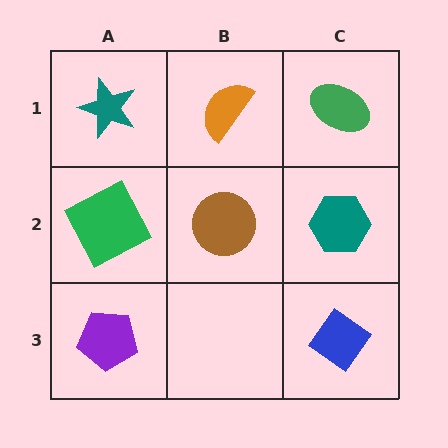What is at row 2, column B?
A brown circle.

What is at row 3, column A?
A purple pentagon.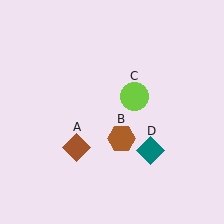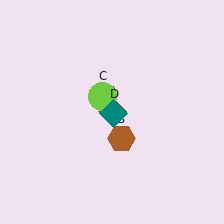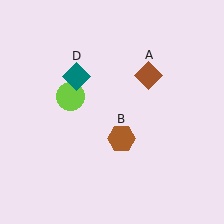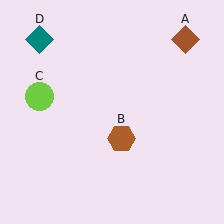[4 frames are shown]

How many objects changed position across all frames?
3 objects changed position: brown diamond (object A), lime circle (object C), teal diamond (object D).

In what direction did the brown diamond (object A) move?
The brown diamond (object A) moved up and to the right.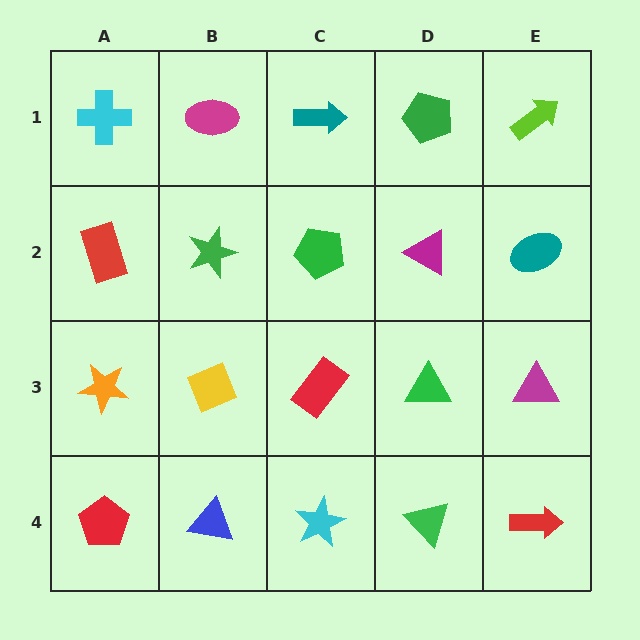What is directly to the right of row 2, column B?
A green pentagon.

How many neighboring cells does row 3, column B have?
4.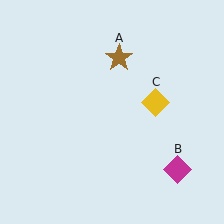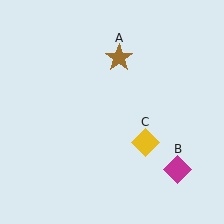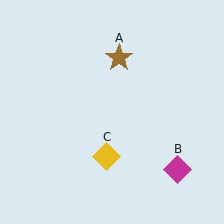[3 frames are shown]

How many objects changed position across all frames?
1 object changed position: yellow diamond (object C).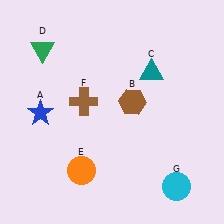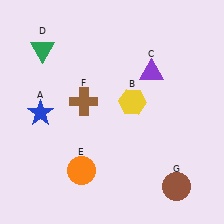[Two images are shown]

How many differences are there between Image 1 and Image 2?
There are 3 differences between the two images.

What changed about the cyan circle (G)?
In Image 1, G is cyan. In Image 2, it changed to brown.